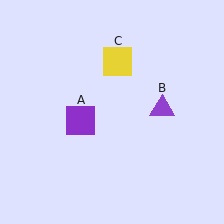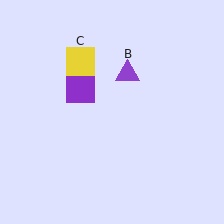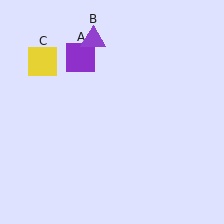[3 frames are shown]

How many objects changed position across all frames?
3 objects changed position: purple square (object A), purple triangle (object B), yellow square (object C).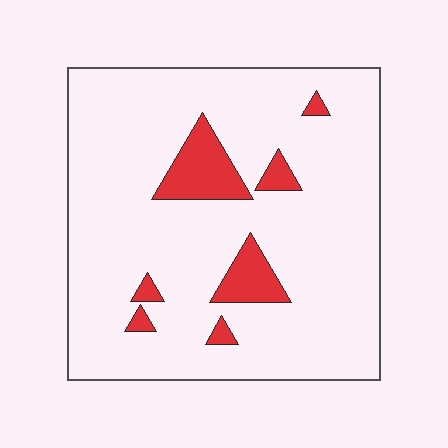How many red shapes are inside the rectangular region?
7.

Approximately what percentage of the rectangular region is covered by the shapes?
Approximately 10%.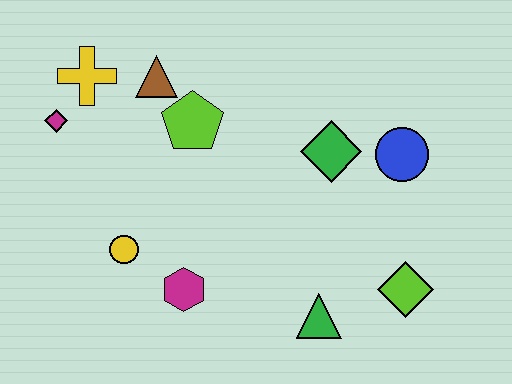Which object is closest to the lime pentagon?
The brown triangle is closest to the lime pentagon.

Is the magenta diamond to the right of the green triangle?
No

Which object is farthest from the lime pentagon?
The lime diamond is farthest from the lime pentagon.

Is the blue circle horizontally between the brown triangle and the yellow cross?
No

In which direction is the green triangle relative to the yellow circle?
The green triangle is to the right of the yellow circle.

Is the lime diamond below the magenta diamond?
Yes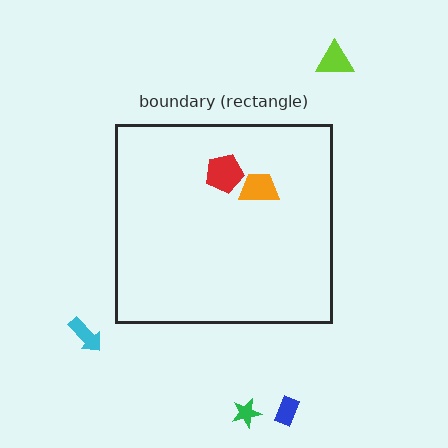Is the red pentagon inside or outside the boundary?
Inside.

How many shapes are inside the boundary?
2 inside, 4 outside.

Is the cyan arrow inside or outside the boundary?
Outside.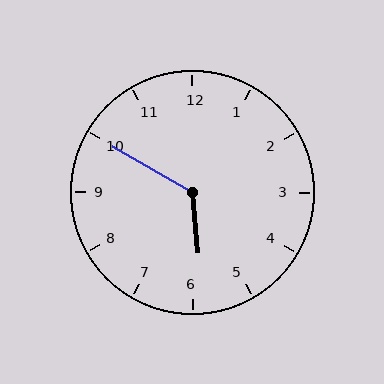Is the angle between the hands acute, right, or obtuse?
It is obtuse.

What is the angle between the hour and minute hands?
Approximately 125 degrees.